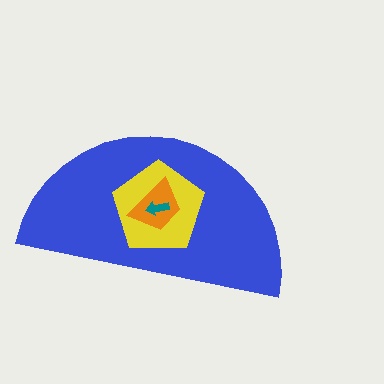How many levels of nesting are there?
4.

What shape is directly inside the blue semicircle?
The yellow pentagon.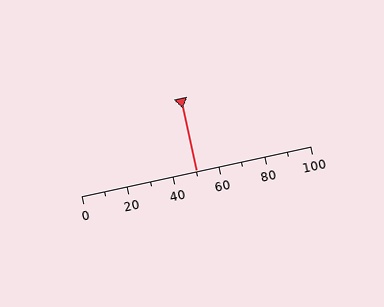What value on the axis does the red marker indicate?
The marker indicates approximately 50.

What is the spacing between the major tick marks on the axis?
The major ticks are spaced 20 apart.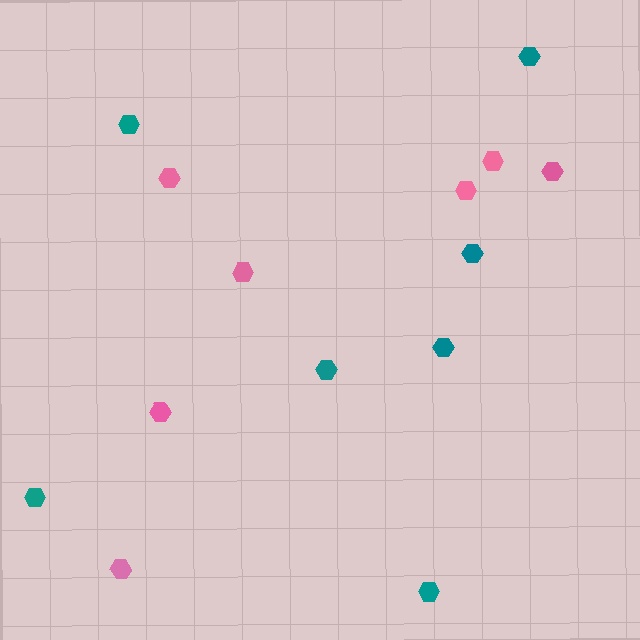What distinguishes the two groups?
There are 2 groups: one group of teal hexagons (7) and one group of pink hexagons (7).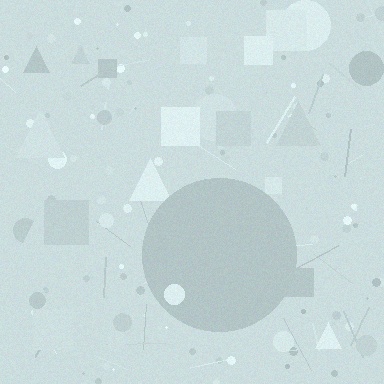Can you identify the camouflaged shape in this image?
The camouflaged shape is a circle.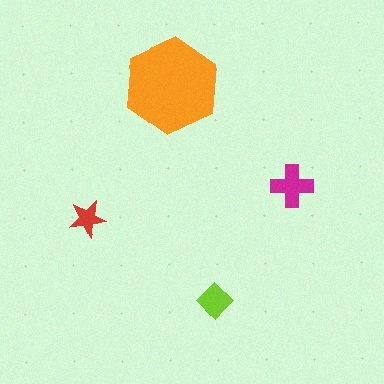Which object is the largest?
The orange hexagon.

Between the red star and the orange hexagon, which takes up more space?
The orange hexagon.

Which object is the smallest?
The red star.